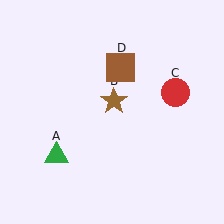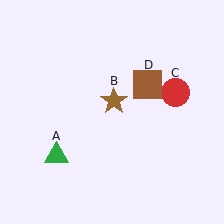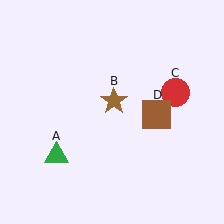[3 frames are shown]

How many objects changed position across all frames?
1 object changed position: brown square (object D).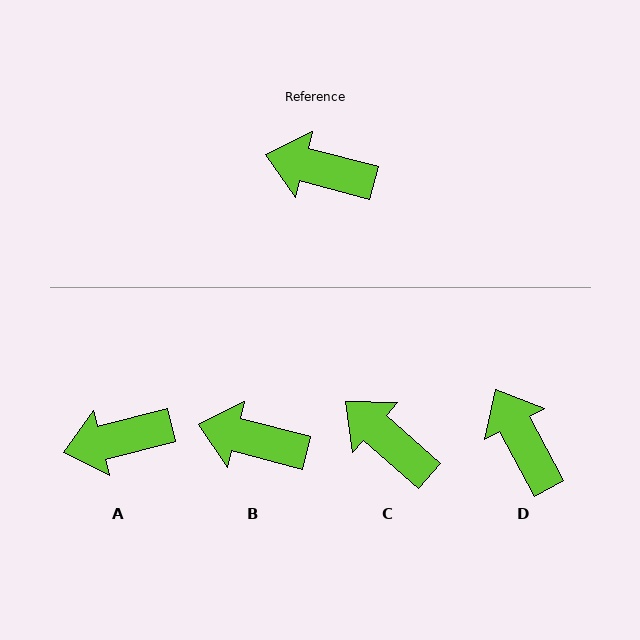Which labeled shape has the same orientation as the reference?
B.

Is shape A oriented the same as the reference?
No, it is off by about 29 degrees.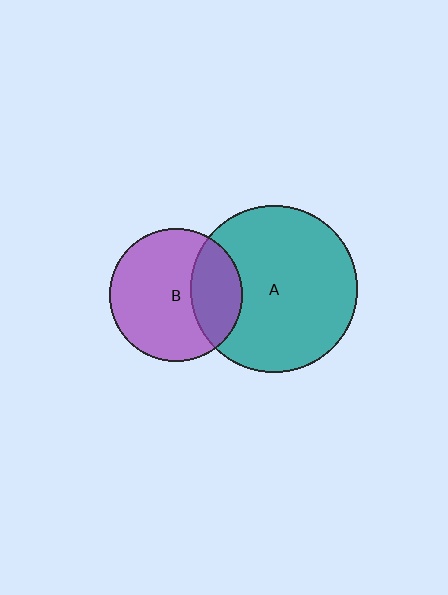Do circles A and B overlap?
Yes.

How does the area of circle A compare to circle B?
Approximately 1.6 times.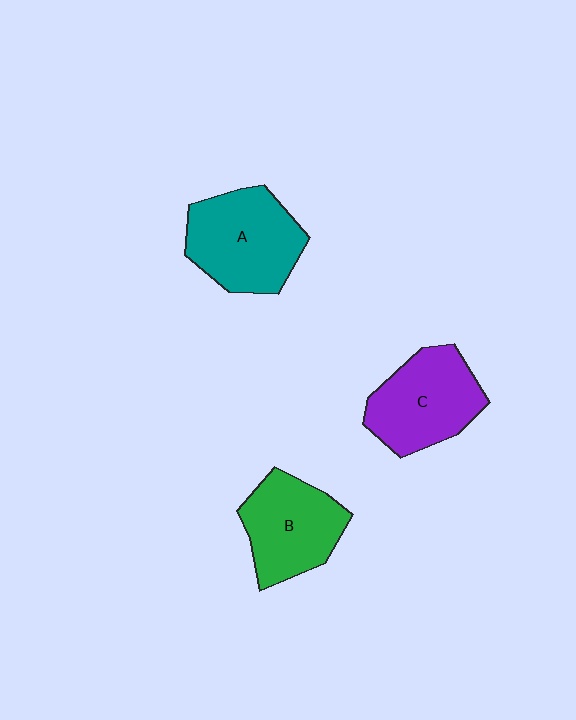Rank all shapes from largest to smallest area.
From largest to smallest: A (teal), C (purple), B (green).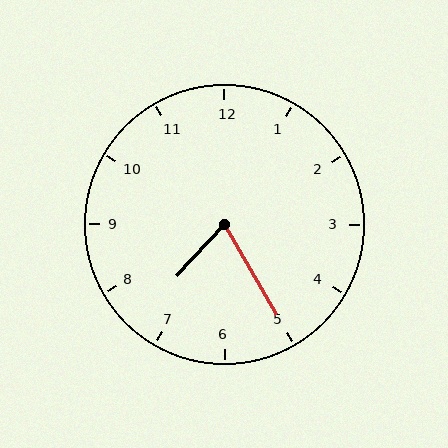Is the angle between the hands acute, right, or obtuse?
It is acute.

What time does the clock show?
7:25.